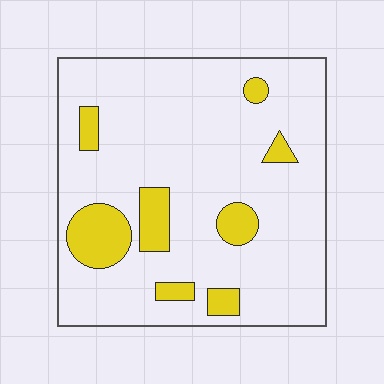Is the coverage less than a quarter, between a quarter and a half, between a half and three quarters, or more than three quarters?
Less than a quarter.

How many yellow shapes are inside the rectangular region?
8.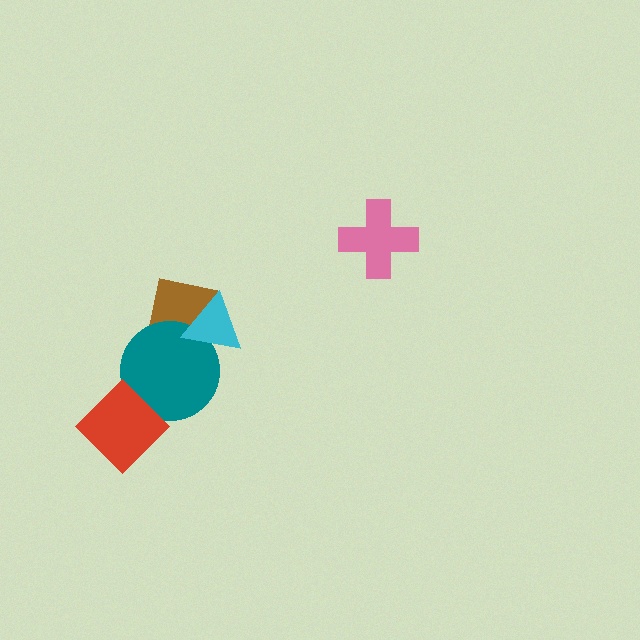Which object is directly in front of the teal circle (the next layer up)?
The cyan triangle is directly in front of the teal circle.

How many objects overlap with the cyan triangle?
2 objects overlap with the cyan triangle.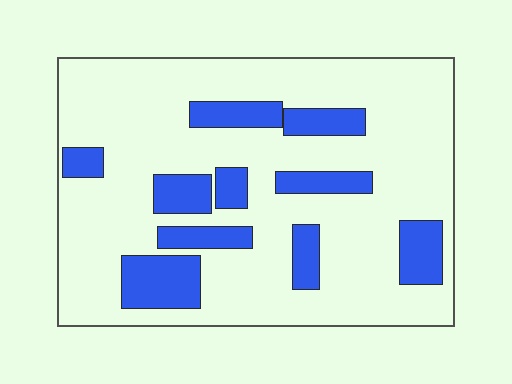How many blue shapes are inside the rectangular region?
10.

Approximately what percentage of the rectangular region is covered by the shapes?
Approximately 20%.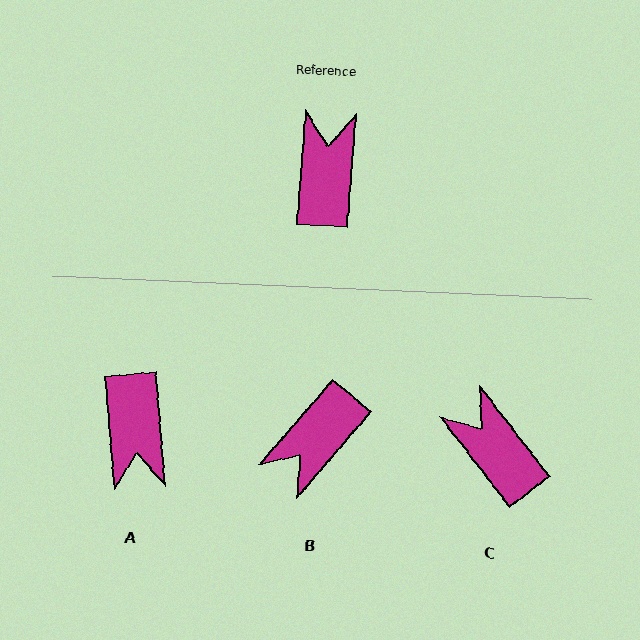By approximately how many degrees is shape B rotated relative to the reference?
Approximately 143 degrees counter-clockwise.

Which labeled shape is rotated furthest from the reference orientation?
A, about 171 degrees away.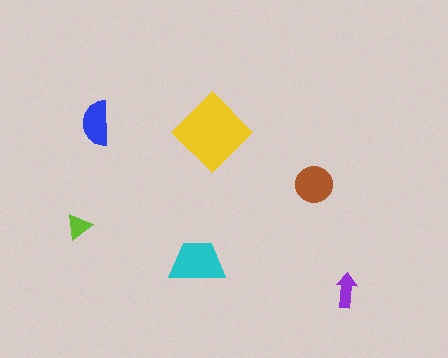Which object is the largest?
The yellow diamond.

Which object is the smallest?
The lime triangle.